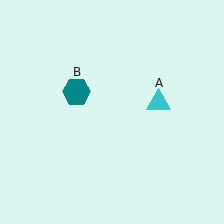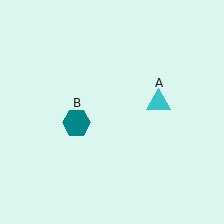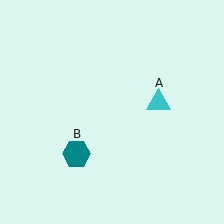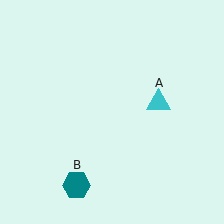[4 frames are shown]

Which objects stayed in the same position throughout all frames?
Cyan triangle (object A) remained stationary.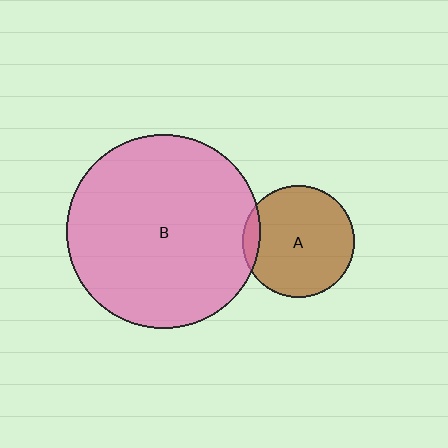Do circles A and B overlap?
Yes.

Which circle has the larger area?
Circle B (pink).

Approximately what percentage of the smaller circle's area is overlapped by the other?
Approximately 10%.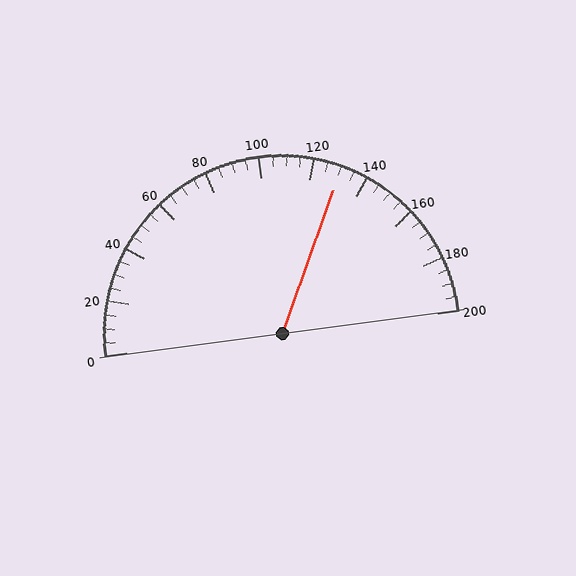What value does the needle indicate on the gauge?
The needle indicates approximately 130.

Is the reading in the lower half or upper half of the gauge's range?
The reading is in the upper half of the range (0 to 200).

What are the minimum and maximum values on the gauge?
The gauge ranges from 0 to 200.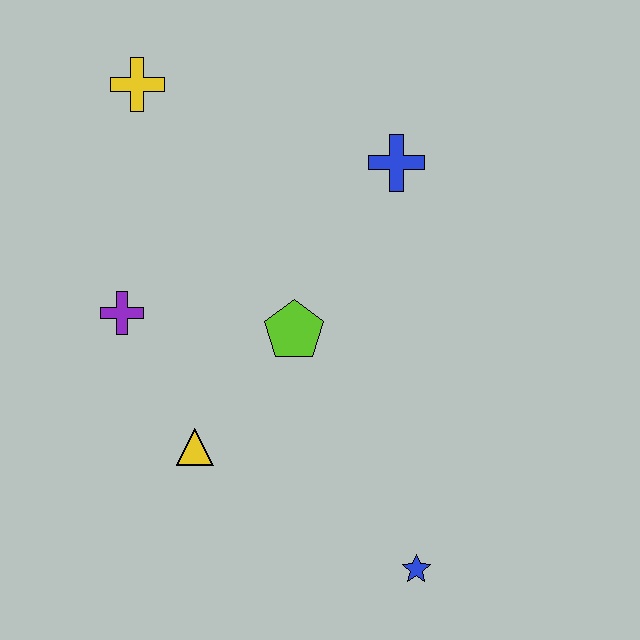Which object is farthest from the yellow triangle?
The yellow cross is farthest from the yellow triangle.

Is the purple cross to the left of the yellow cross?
Yes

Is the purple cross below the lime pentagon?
No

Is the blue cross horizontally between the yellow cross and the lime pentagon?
No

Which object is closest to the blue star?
The yellow triangle is closest to the blue star.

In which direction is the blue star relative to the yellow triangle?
The blue star is to the right of the yellow triangle.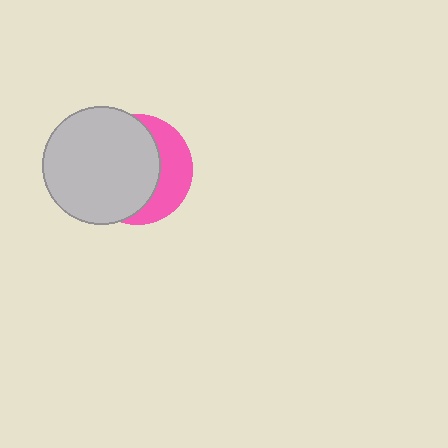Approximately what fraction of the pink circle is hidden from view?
Roughly 64% of the pink circle is hidden behind the light gray circle.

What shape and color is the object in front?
The object in front is a light gray circle.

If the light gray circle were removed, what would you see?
You would see the complete pink circle.